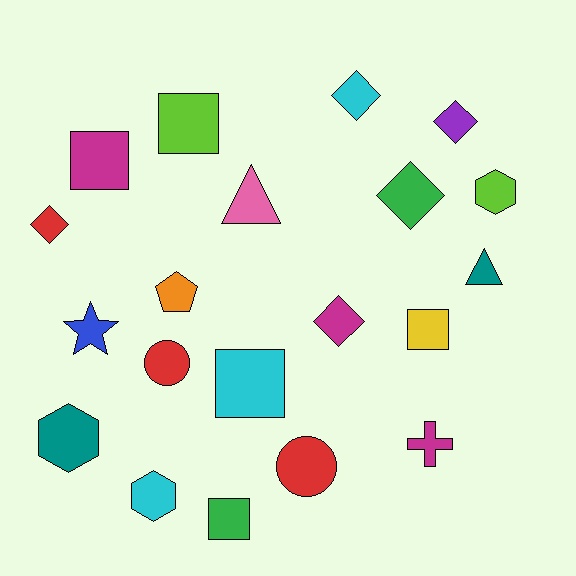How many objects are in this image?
There are 20 objects.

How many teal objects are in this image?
There are 2 teal objects.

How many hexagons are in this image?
There are 3 hexagons.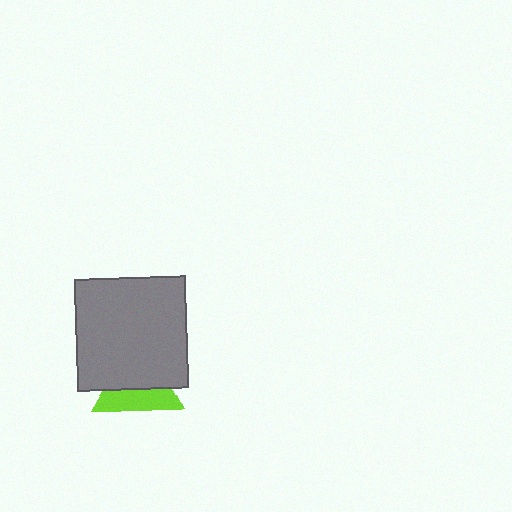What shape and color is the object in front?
The object in front is a gray square.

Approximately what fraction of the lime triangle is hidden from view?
Roughly 53% of the lime triangle is hidden behind the gray square.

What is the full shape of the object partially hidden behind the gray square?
The partially hidden object is a lime triangle.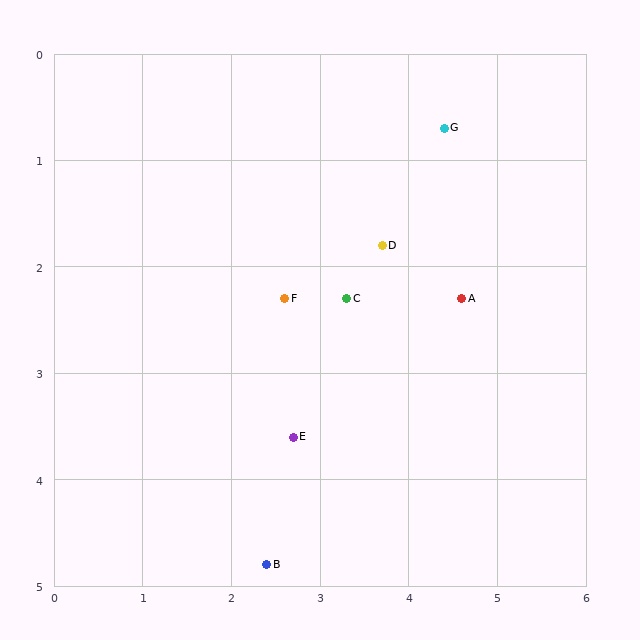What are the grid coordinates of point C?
Point C is at approximately (3.3, 2.3).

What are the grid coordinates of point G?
Point G is at approximately (4.4, 0.7).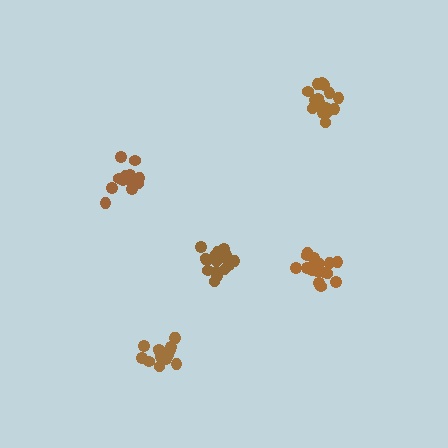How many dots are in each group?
Group 1: 14 dots, Group 2: 17 dots, Group 3: 17 dots, Group 4: 14 dots, Group 5: 17 dots (79 total).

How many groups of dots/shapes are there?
There are 5 groups.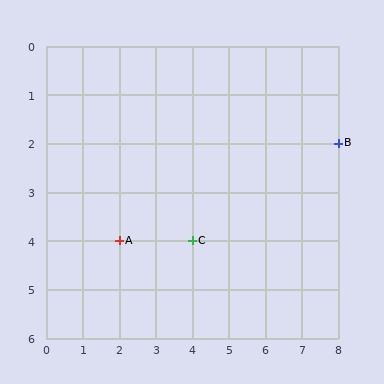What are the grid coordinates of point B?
Point B is at grid coordinates (8, 2).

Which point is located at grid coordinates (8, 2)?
Point B is at (8, 2).